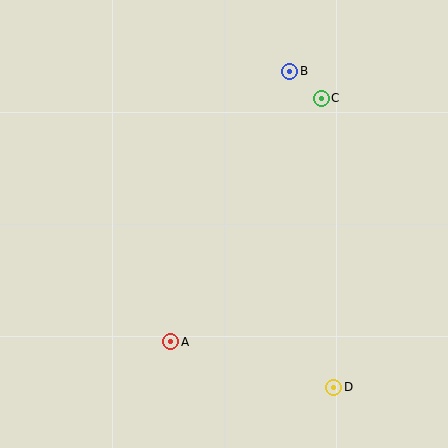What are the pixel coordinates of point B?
Point B is at (290, 71).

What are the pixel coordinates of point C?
Point C is at (321, 98).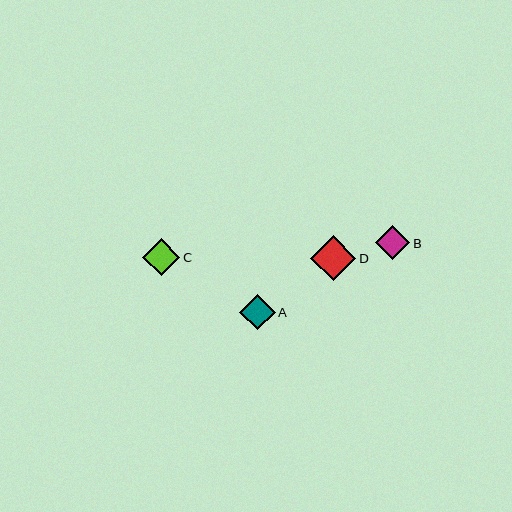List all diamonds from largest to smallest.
From largest to smallest: D, C, A, B.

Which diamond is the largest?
Diamond D is the largest with a size of approximately 45 pixels.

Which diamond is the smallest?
Diamond B is the smallest with a size of approximately 34 pixels.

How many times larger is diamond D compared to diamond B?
Diamond D is approximately 1.3 times the size of diamond B.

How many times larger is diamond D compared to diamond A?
Diamond D is approximately 1.3 times the size of diamond A.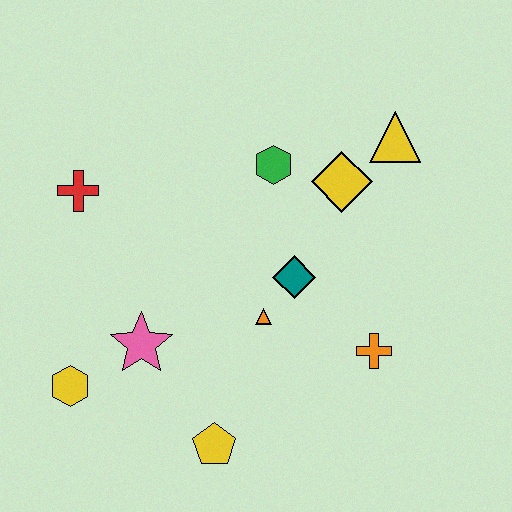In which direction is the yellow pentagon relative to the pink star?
The yellow pentagon is below the pink star.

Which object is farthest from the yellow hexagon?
The yellow triangle is farthest from the yellow hexagon.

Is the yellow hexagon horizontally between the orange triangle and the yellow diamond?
No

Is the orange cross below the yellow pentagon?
No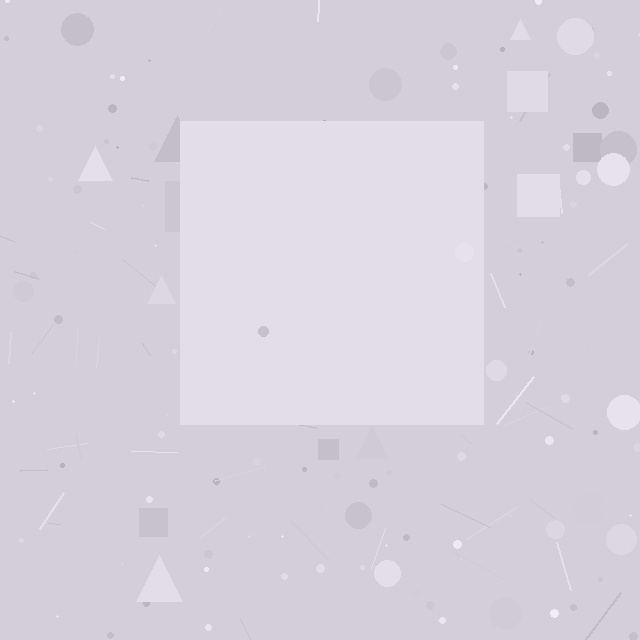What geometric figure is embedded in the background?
A square is embedded in the background.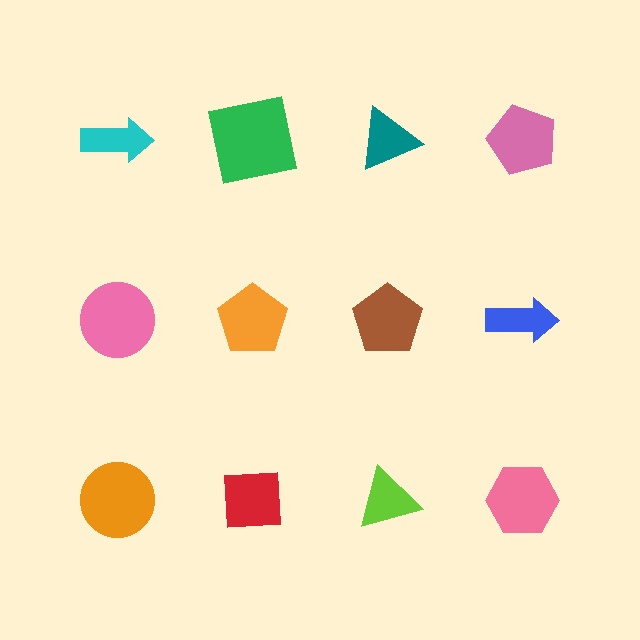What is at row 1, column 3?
A teal triangle.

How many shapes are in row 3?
4 shapes.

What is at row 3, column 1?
An orange circle.